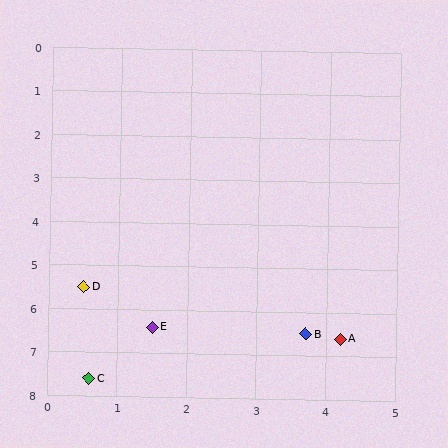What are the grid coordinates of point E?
Point E is at approximately (1.5, 6.4).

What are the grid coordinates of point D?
Point D is at approximately (0.5, 5.5).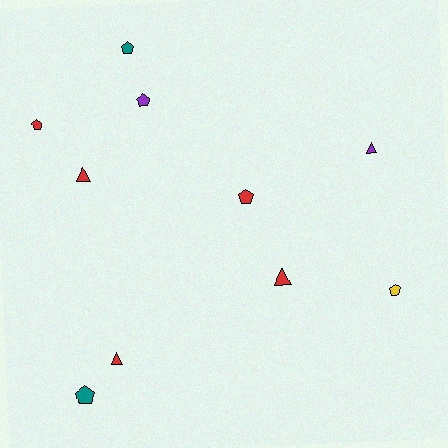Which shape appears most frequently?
Pentagon, with 6 objects.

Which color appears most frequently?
Red, with 5 objects.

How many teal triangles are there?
There are no teal triangles.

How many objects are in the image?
There are 10 objects.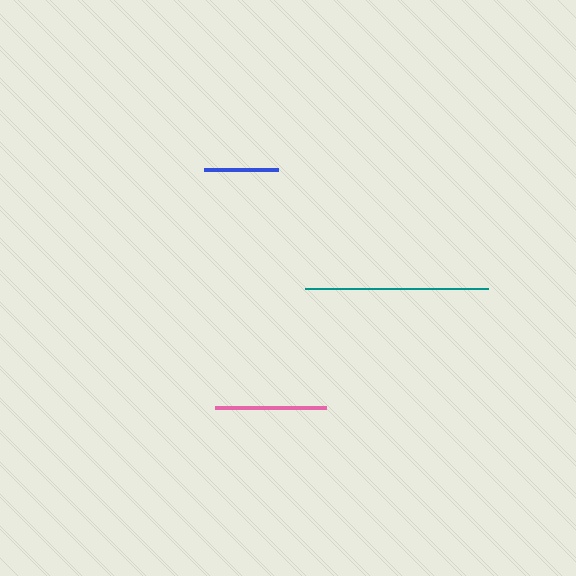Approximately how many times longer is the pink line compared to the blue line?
The pink line is approximately 1.5 times the length of the blue line.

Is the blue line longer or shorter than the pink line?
The pink line is longer than the blue line.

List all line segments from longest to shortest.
From longest to shortest: teal, pink, blue.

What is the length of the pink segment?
The pink segment is approximately 111 pixels long.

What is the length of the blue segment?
The blue segment is approximately 74 pixels long.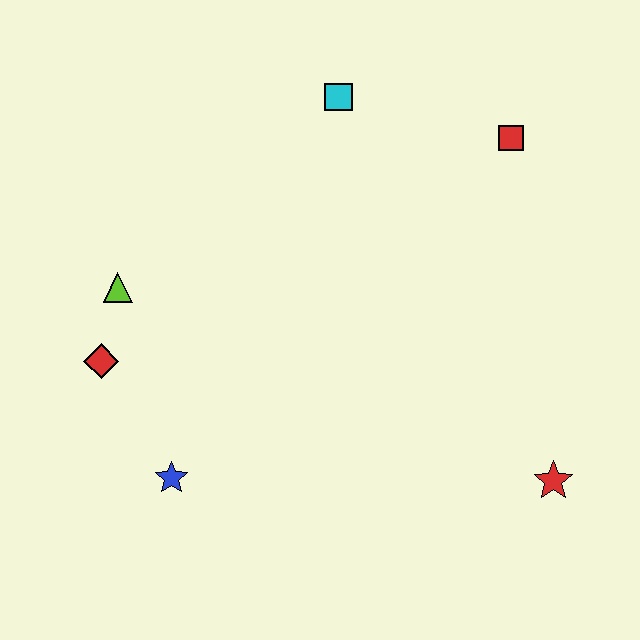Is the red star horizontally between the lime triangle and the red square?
No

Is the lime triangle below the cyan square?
Yes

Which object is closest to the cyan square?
The red square is closest to the cyan square.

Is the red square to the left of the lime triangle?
No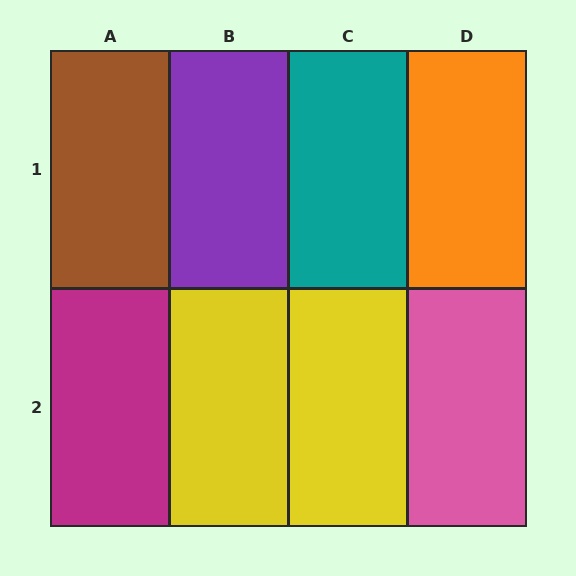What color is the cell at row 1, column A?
Brown.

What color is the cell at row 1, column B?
Purple.